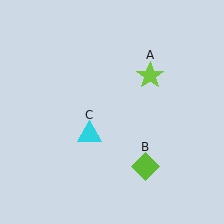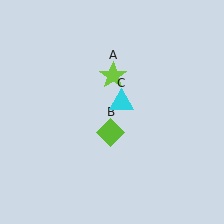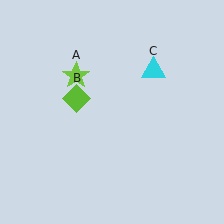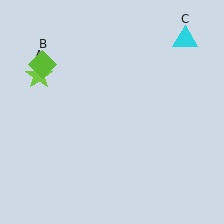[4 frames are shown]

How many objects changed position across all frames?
3 objects changed position: lime star (object A), lime diamond (object B), cyan triangle (object C).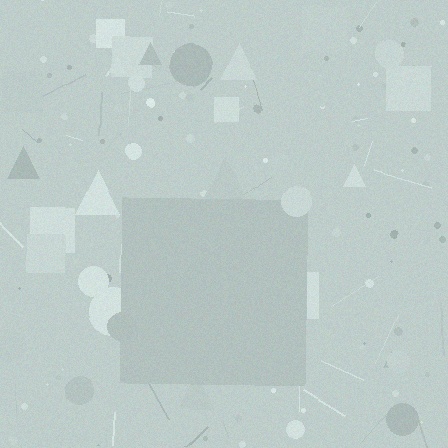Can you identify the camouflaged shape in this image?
The camouflaged shape is a square.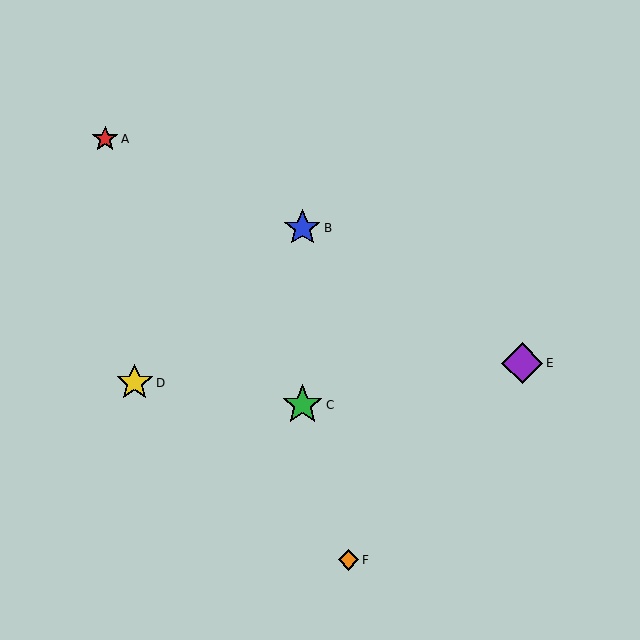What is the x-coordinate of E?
Object E is at x≈522.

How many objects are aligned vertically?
2 objects (B, C) are aligned vertically.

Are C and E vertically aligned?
No, C is at x≈302 and E is at x≈522.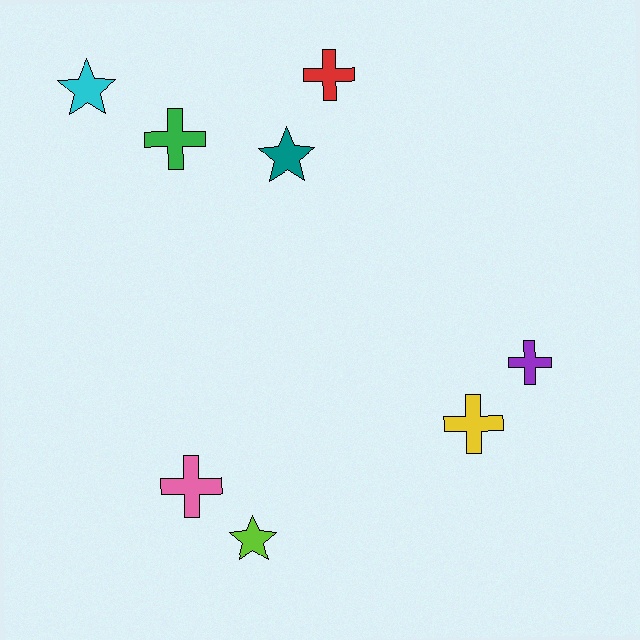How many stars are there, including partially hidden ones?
There are 3 stars.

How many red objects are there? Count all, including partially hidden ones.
There is 1 red object.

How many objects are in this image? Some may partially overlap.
There are 8 objects.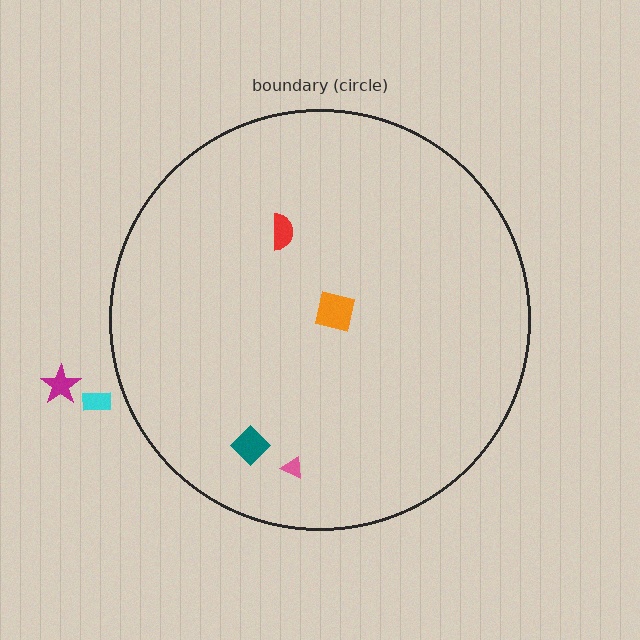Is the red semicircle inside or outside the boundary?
Inside.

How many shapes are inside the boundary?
4 inside, 2 outside.